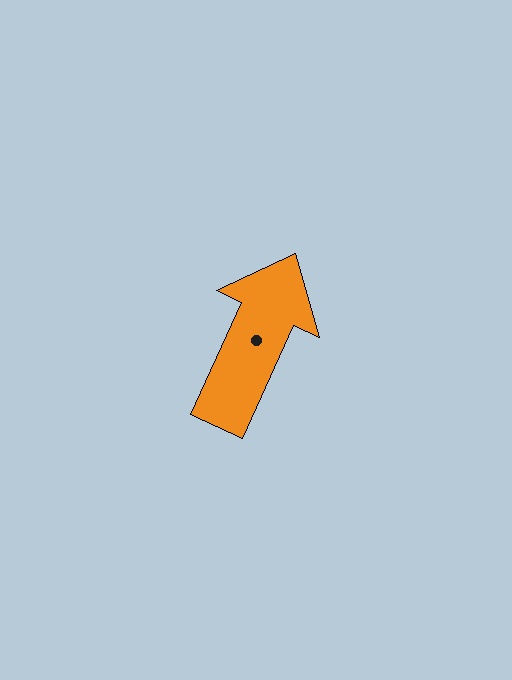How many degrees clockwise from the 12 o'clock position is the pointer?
Approximately 25 degrees.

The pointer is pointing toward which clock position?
Roughly 1 o'clock.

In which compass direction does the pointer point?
Northeast.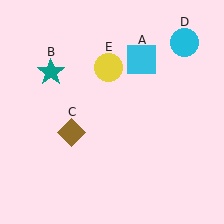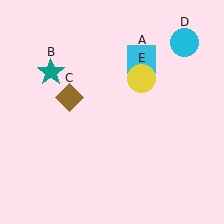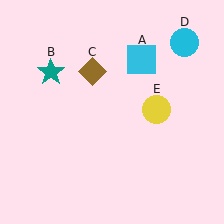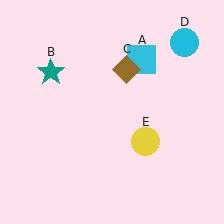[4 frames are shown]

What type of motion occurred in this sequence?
The brown diamond (object C), yellow circle (object E) rotated clockwise around the center of the scene.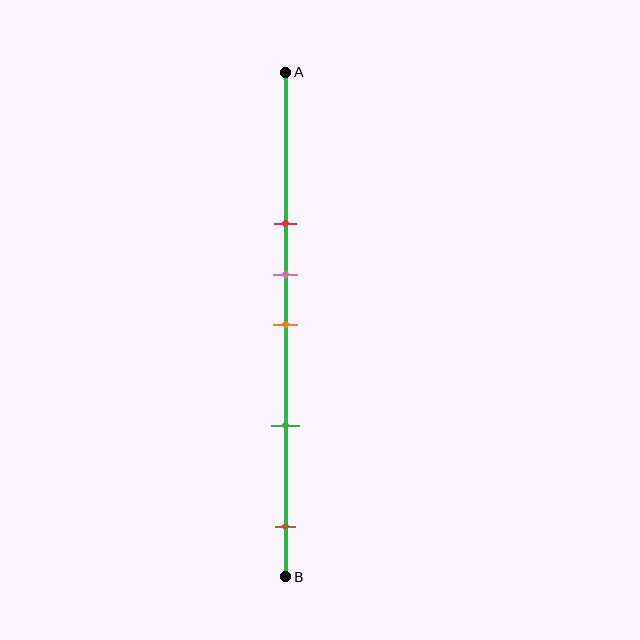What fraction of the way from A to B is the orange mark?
The orange mark is approximately 50% (0.5) of the way from A to B.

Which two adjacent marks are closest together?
The pink and orange marks are the closest adjacent pair.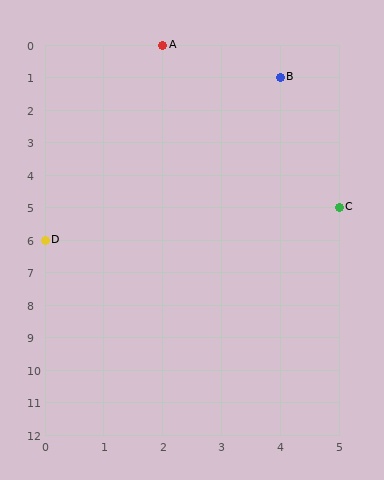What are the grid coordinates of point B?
Point B is at grid coordinates (4, 1).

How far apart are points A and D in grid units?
Points A and D are 2 columns and 6 rows apart (about 6.3 grid units diagonally).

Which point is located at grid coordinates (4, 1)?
Point B is at (4, 1).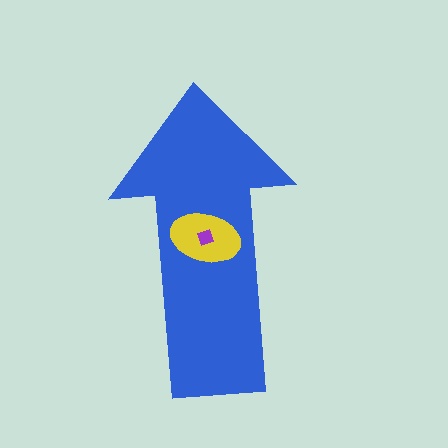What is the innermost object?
The purple diamond.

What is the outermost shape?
The blue arrow.